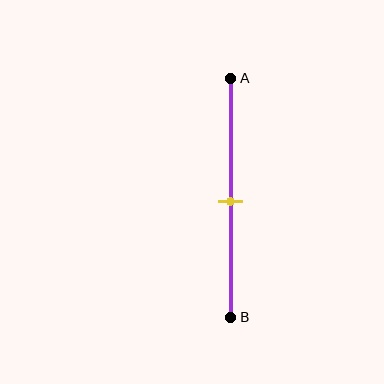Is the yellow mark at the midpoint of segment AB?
Yes, the mark is approximately at the midpoint.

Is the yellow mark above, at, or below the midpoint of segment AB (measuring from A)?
The yellow mark is approximately at the midpoint of segment AB.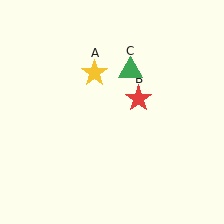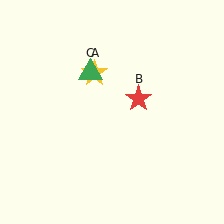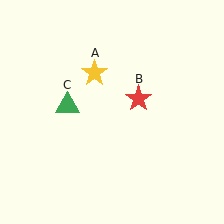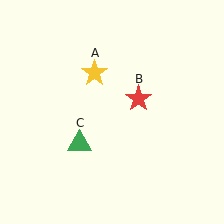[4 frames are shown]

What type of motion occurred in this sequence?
The green triangle (object C) rotated counterclockwise around the center of the scene.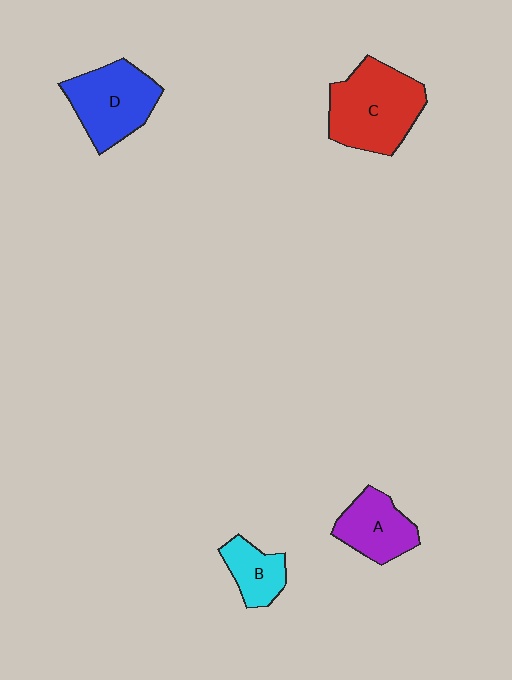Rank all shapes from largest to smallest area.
From largest to smallest: C (red), D (blue), A (purple), B (cyan).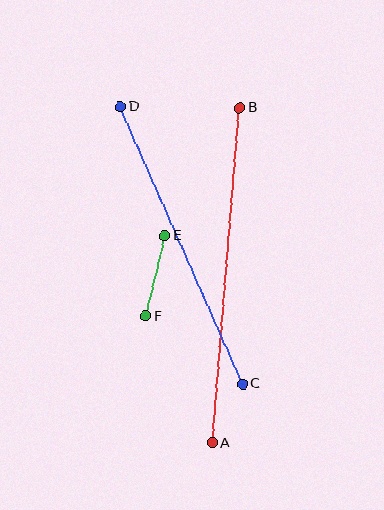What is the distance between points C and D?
The distance is approximately 303 pixels.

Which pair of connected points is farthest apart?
Points A and B are farthest apart.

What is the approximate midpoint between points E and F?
The midpoint is at approximately (155, 276) pixels.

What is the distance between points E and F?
The distance is approximately 83 pixels.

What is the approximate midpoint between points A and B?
The midpoint is at approximately (226, 275) pixels.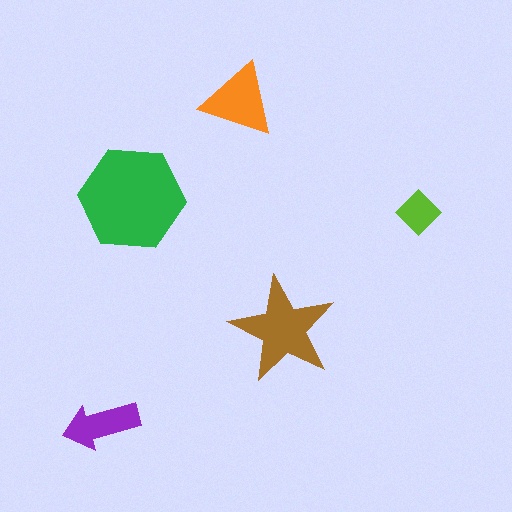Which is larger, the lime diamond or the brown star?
The brown star.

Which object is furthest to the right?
The lime diamond is rightmost.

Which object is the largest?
The green hexagon.